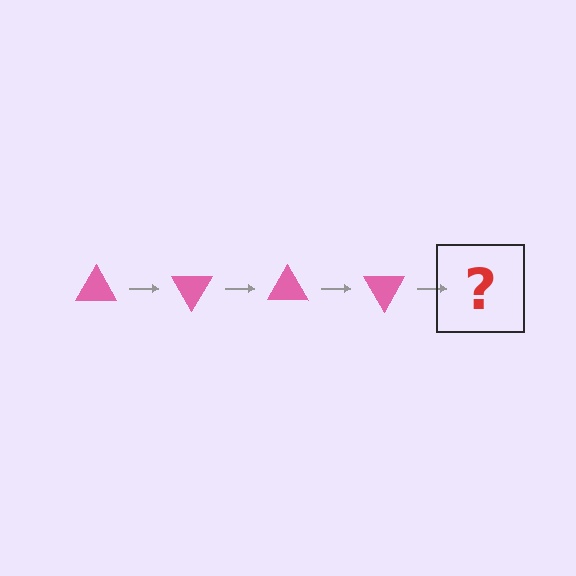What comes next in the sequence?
The next element should be a pink triangle rotated 240 degrees.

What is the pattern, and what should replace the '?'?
The pattern is that the triangle rotates 60 degrees each step. The '?' should be a pink triangle rotated 240 degrees.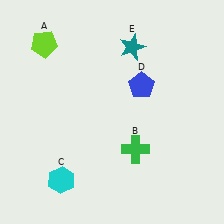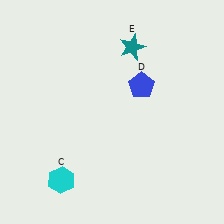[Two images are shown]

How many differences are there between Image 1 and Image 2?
There are 2 differences between the two images.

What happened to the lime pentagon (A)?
The lime pentagon (A) was removed in Image 2. It was in the top-left area of Image 1.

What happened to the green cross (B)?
The green cross (B) was removed in Image 2. It was in the bottom-right area of Image 1.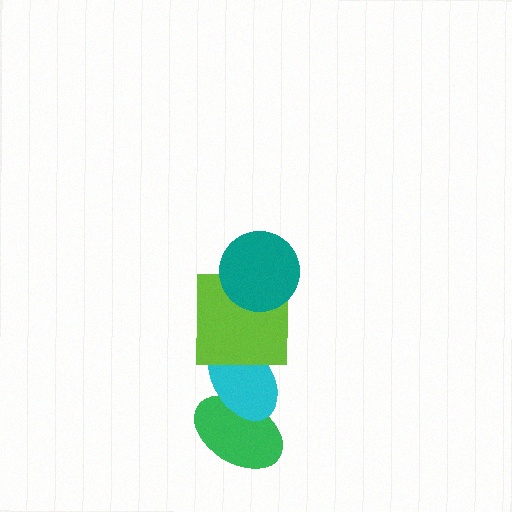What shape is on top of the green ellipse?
The cyan ellipse is on top of the green ellipse.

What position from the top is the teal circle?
The teal circle is 1st from the top.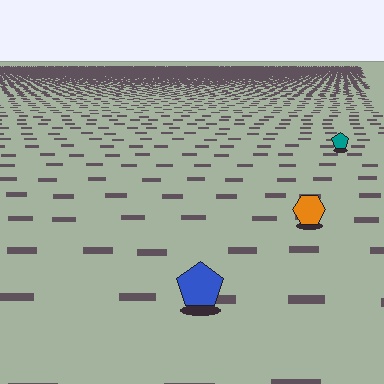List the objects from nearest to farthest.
From nearest to farthest: the blue pentagon, the orange hexagon, the teal pentagon.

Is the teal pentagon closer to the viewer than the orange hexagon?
No. The orange hexagon is closer — you can tell from the texture gradient: the ground texture is coarser near it.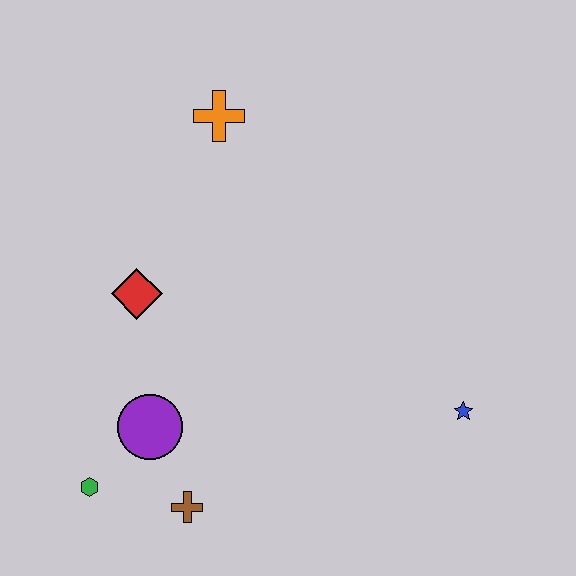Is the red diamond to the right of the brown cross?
No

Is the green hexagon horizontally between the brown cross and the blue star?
No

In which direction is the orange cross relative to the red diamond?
The orange cross is above the red diamond.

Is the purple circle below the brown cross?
No